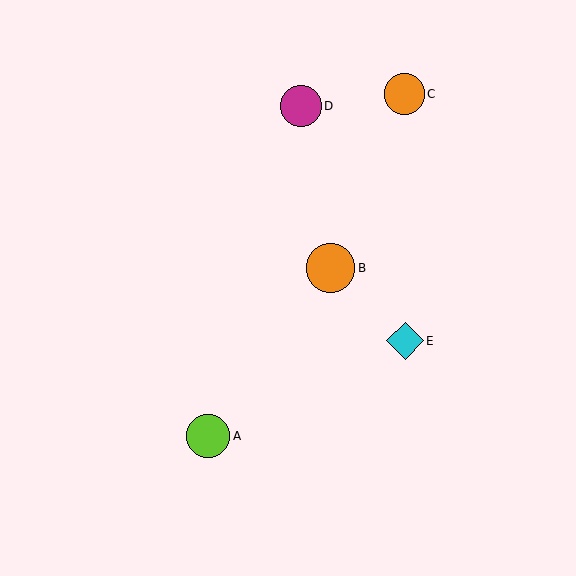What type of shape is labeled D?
Shape D is a magenta circle.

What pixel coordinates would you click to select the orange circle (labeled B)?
Click at (331, 268) to select the orange circle B.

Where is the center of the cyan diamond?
The center of the cyan diamond is at (405, 341).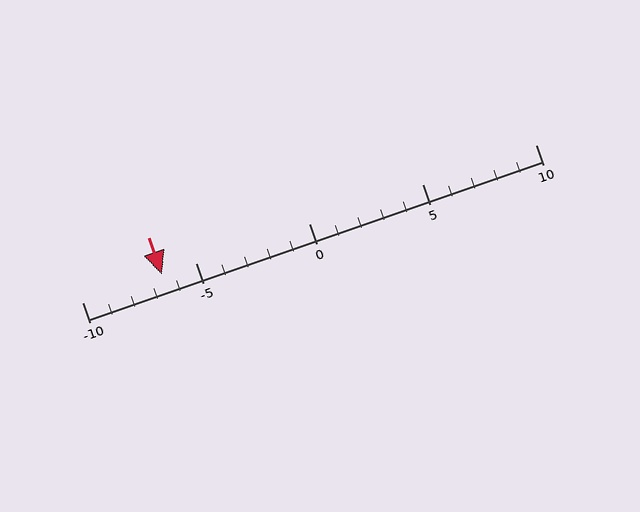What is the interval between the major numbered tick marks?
The major tick marks are spaced 5 units apart.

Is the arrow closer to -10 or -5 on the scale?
The arrow is closer to -5.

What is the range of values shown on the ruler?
The ruler shows values from -10 to 10.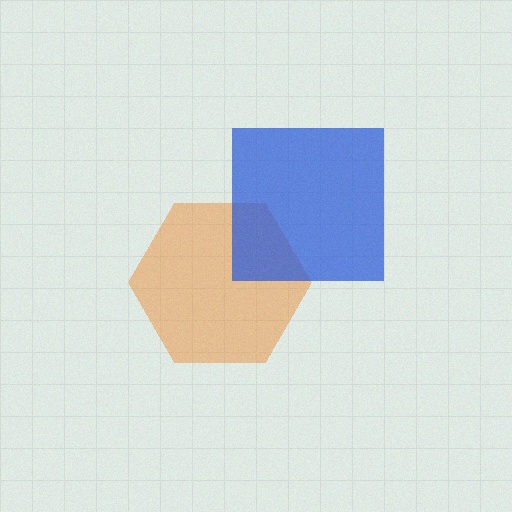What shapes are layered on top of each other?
The layered shapes are: an orange hexagon, a blue square.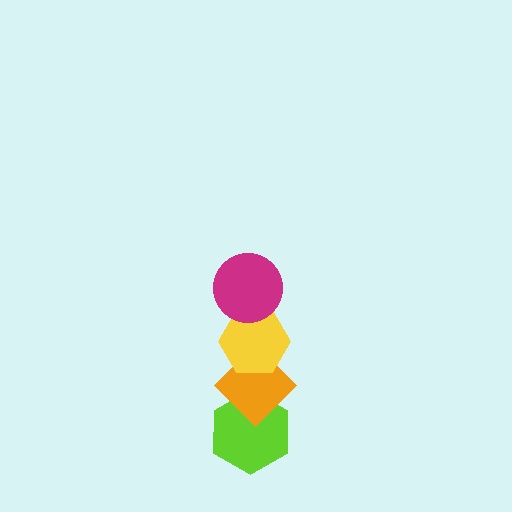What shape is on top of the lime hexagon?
The orange diamond is on top of the lime hexagon.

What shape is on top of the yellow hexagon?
The magenta circle is on top of the yellow hexagon.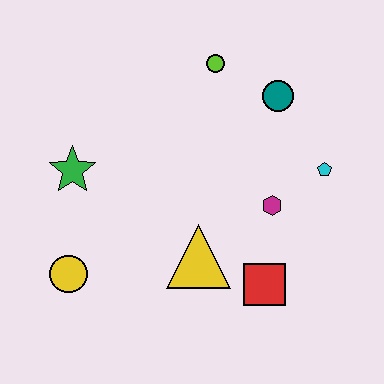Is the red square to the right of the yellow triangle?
Yes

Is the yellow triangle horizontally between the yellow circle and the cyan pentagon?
Yes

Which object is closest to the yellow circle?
The green star is closest to the yellow circle.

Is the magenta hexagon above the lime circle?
No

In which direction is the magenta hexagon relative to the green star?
The magenta hexagon is to the right of the green star.